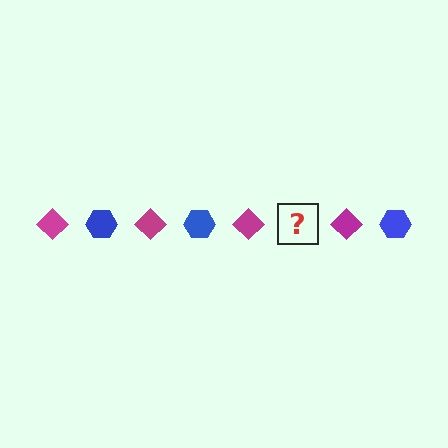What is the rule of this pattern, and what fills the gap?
The rule is that the pattern alternates between magenta diamond and blue hexagon. The gap should be filled with a blue hexagon.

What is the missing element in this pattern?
The missing element is a blue hexagon.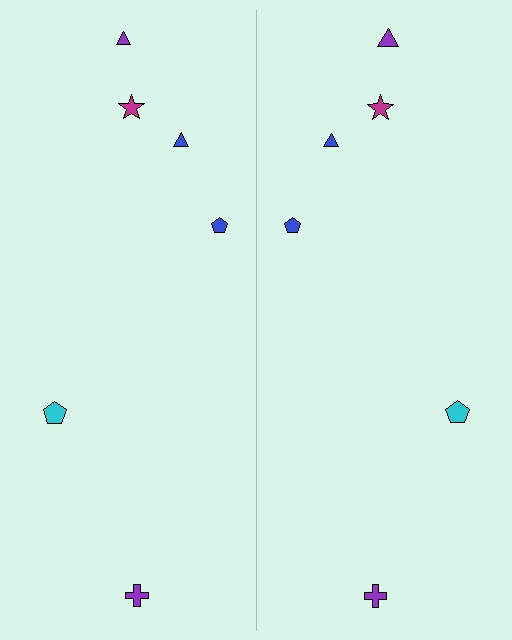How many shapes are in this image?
There are 12 shapes in this image.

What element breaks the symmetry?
The purple triangle on the right side has a different size than its mirror counterpart.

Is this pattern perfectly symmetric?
No, the pattern is not perfectly symmetric. The purple triangle on the right side has a different size than its mirror counterpart.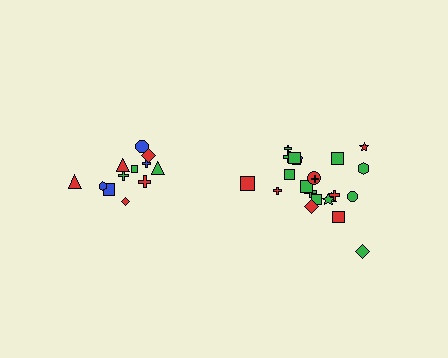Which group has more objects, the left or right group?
The right group.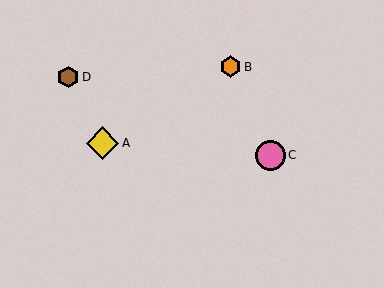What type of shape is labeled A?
Shape A is a yellow diamond.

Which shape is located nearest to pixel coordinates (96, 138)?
The yellow diamond (labeled A) at (103, 143) is nearest to that location.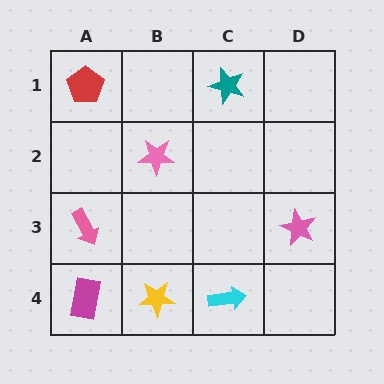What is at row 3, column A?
A pink arrow.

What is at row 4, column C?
A cyan arrow.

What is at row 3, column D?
A pink star.